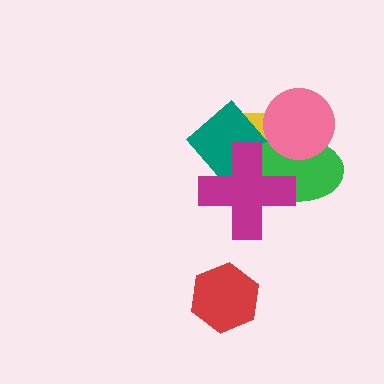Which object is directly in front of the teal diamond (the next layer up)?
The green ellipse is directly in front of the teal diamond.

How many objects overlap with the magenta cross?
3 objects overlap with the magenta cross.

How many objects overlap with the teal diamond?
3 objects overlap with the teal diamond.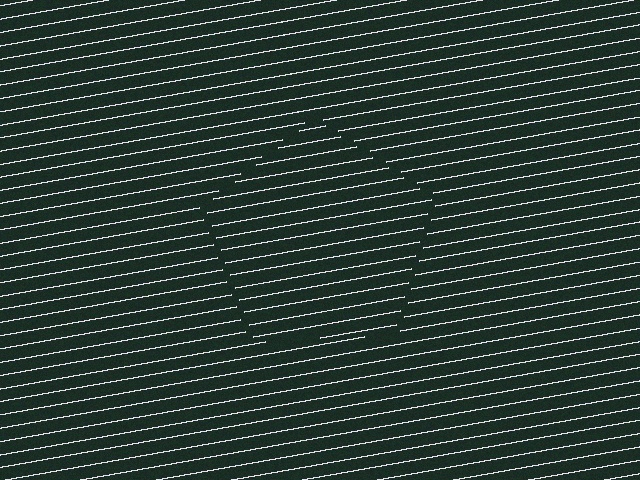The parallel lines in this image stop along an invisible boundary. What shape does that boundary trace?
An illusory pentagon. The interior of the shape contains the same grating, shifted by half a period — the contour is defined by the phase discontinuity where line-ends from the inner and outer gratings abut.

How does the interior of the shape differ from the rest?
The interior of the shape contains the same grating, shifted by half a period — the contour is defined by the phase discontinuity where line-ends from the inner and outer gratings abut.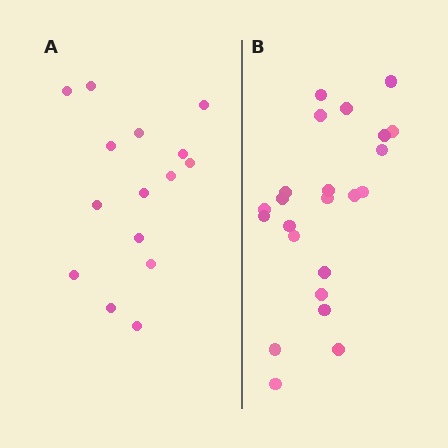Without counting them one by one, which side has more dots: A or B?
Region B (the right region) has more dots.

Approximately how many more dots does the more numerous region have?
Region B has roughly 8 or so more dots than region A.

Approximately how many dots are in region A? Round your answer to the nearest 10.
About 20 dots. (The exact count is 15, which rounds to 20.)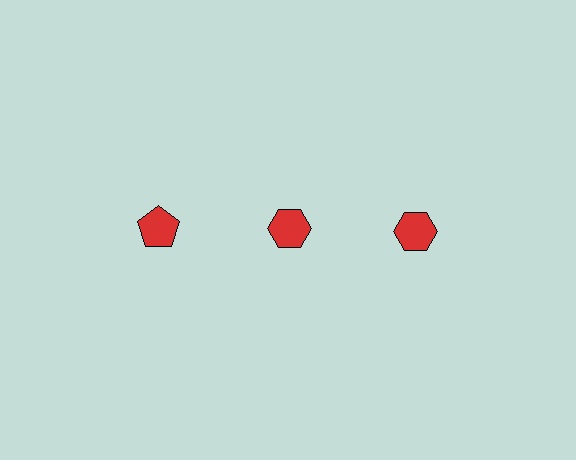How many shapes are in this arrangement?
There are 3 shapes arranged in a grid pattern.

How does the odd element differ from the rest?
It has a different shape: pentagon instead of hexagon.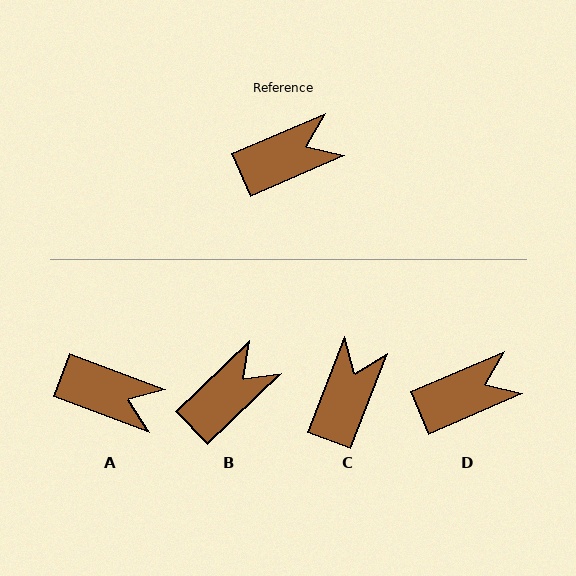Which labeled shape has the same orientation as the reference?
D.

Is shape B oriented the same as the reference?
No, it is off by about 21 degrees.